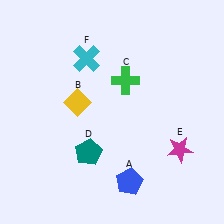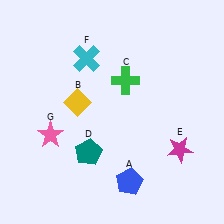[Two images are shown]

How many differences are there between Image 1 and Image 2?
There is 1 difference between the two images.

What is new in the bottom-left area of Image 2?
A pink star (G) was added in the bottom-left area of Image 2.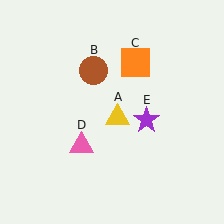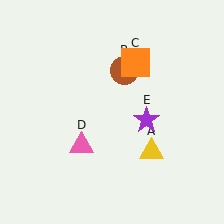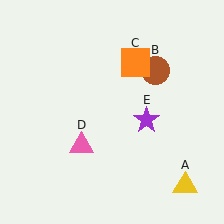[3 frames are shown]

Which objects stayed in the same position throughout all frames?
Orange square (object C) and pink triangle (object D) and purple star (object E) remained stationary.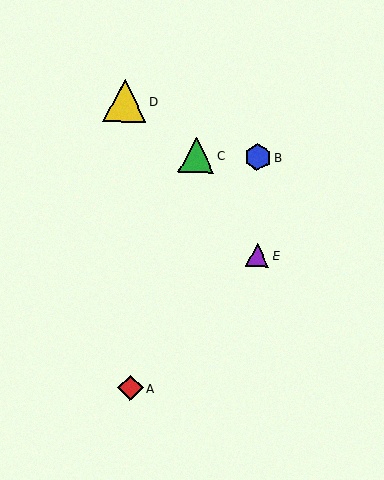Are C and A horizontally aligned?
No, C is at y≈155 and A is at y≈388.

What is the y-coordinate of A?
Object A is at y≈388.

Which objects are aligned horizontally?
Objects B, C are aligned horizontally.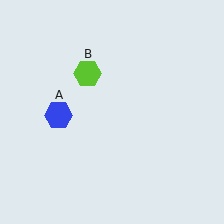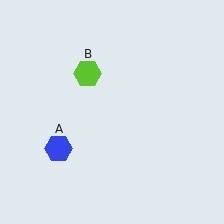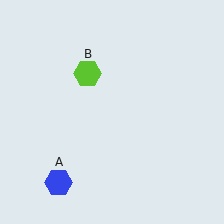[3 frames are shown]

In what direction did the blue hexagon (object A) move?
The blue hexagon (object A) moved down.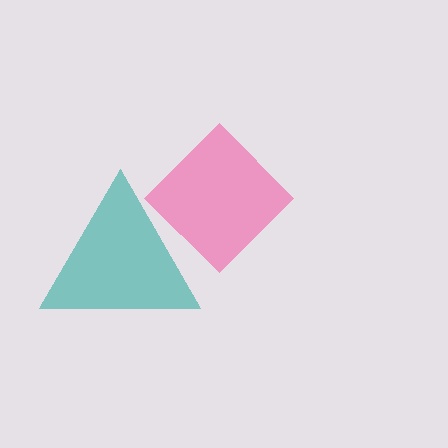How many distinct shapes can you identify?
There are 2 distinct shapes: a pink diamond, a teal triangle.